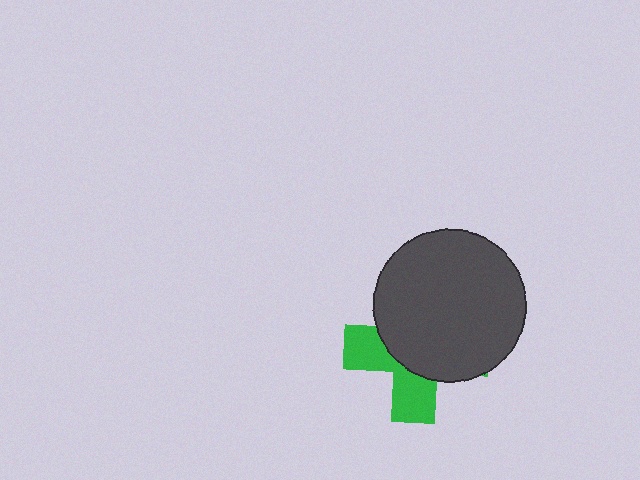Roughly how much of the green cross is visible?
A small part of it is visible (roughly 37%).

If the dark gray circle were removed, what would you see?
You would see the complete green cross.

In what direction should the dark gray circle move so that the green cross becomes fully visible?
The dark gray circle should move up. That is the shortest direction to clear the overlap and leave the green cross fully visible.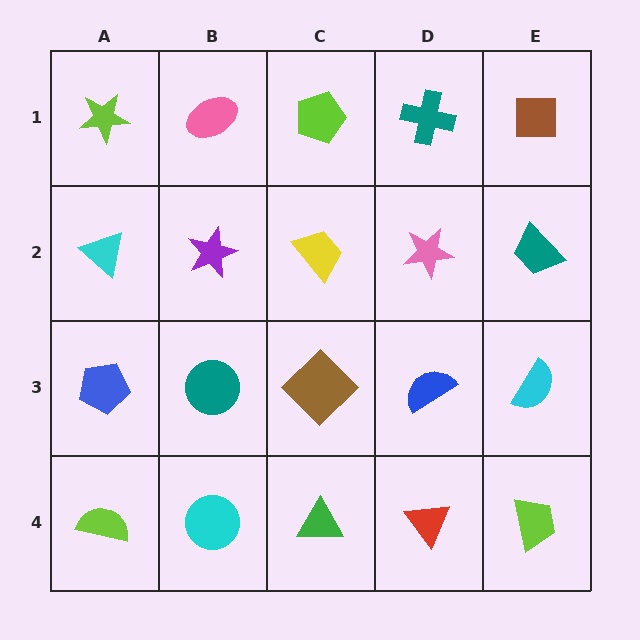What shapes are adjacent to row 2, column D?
A teal cross (row 1, column D), a blue semicircle (row 3, column D), a yellow trapezoid (row 2, column C), a teal trapezoid (row 2, column E).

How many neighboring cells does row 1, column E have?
2.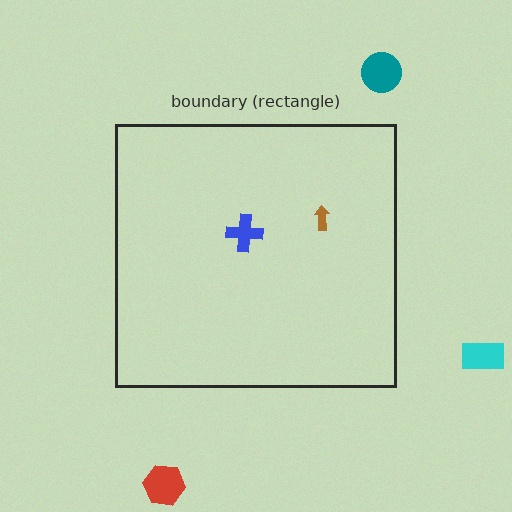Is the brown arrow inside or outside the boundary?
Inside.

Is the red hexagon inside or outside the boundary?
Outside.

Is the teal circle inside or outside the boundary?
Outside.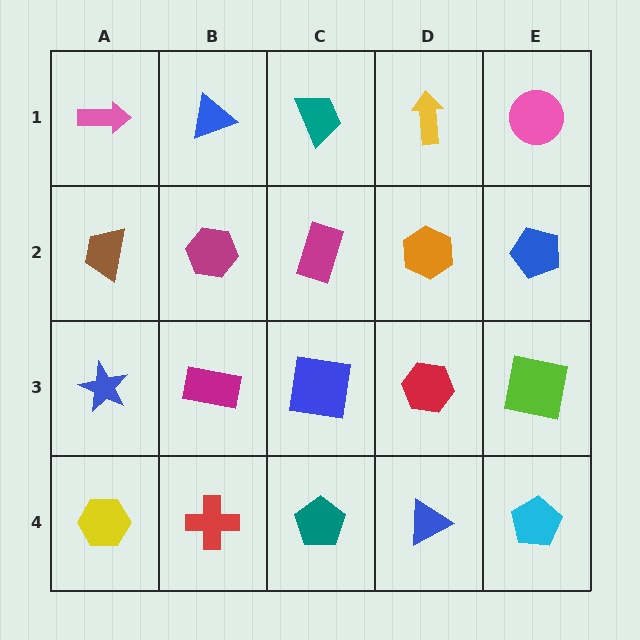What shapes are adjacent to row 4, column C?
A blue square (row 3, column C), a red cross (row 4, column B), a blue triangle (row 4, column D).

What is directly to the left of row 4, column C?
A red cross.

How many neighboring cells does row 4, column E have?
2.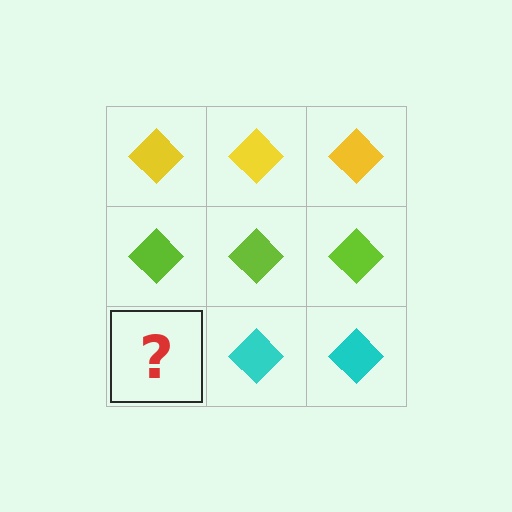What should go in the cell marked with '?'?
The missing cell should contain a cyan diamond.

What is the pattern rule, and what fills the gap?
The rule is that each row has a consistent color. The gap should be filled with a cyan diamond.